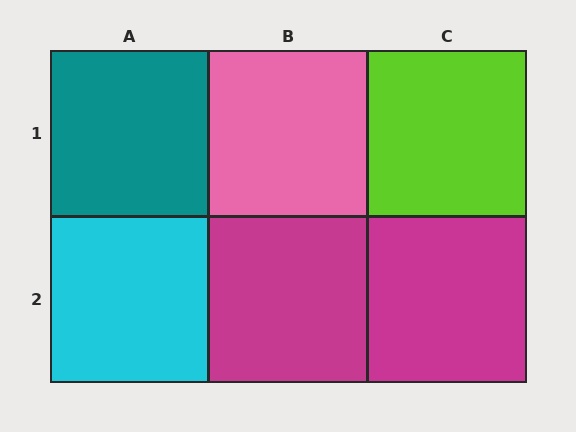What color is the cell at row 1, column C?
Lime.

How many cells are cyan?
1 cell is cyan.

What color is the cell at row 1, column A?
Teal.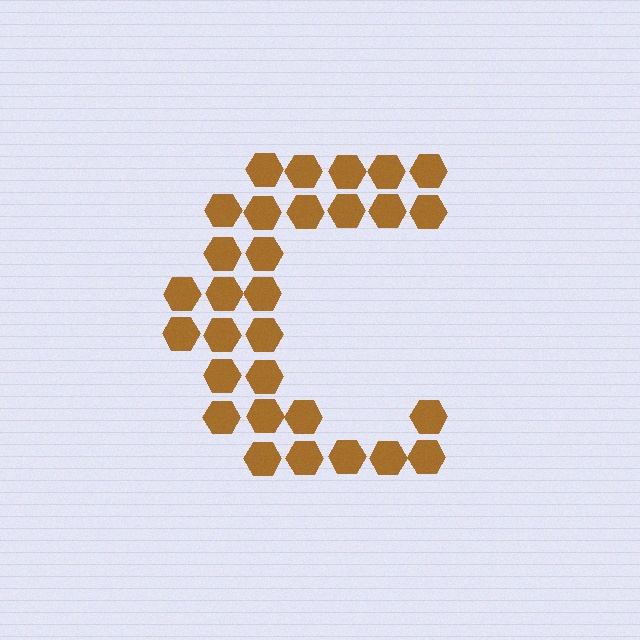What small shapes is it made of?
It is made of small hexagons.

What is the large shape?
The large shape is the letter C.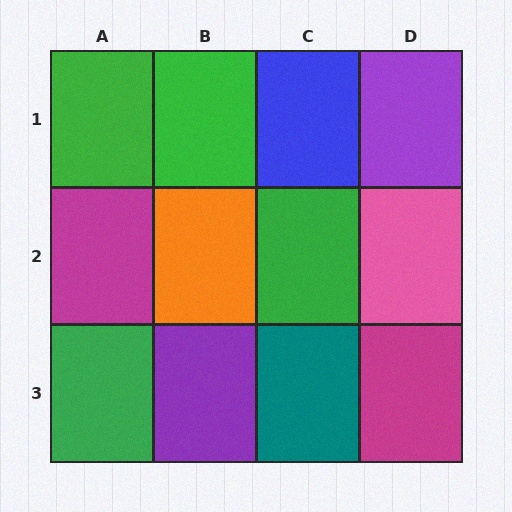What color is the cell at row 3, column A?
Green.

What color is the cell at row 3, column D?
Magenta.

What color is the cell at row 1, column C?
Blue.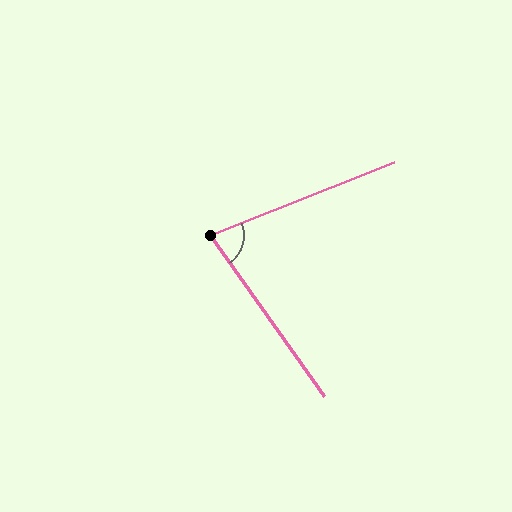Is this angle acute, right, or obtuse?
It is acute.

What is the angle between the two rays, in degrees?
Approximately 76 degrees.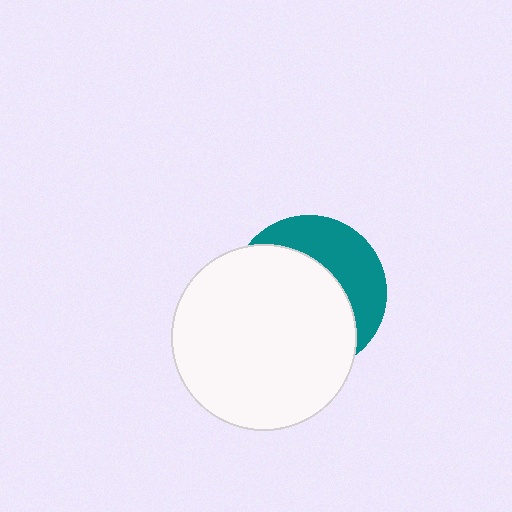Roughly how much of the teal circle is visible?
A small part of it is visible (roughly 36%).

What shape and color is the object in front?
The object in front is a white circle.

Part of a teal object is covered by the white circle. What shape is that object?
It is a circle.